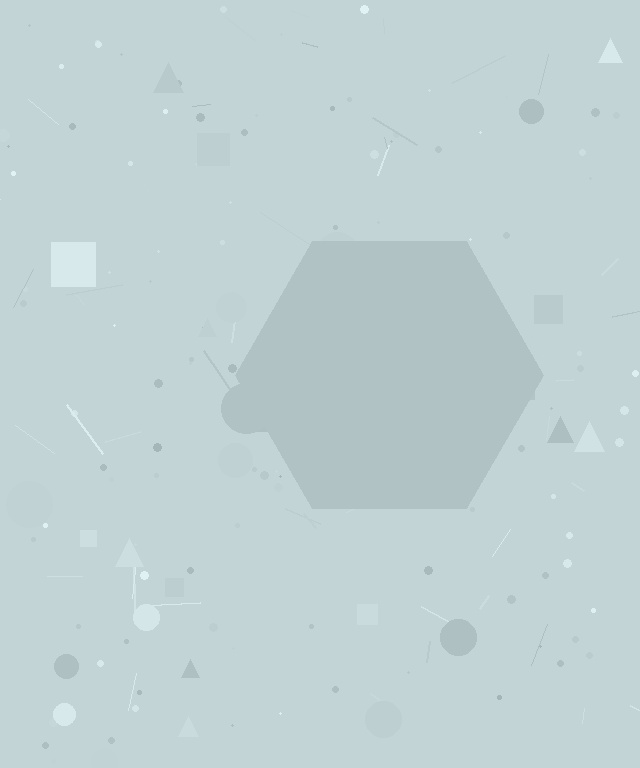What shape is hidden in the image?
A hexagon is hidden in the image.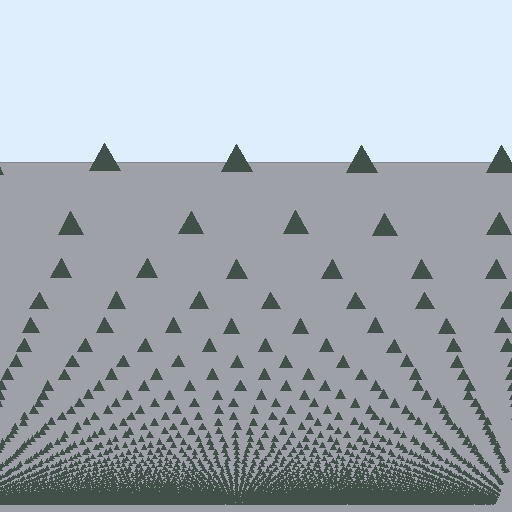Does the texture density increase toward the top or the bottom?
Density increases toward the bottom.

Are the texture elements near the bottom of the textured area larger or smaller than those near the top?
Smaller. The gradient is inverted — elements near the bottom are smaller and denser.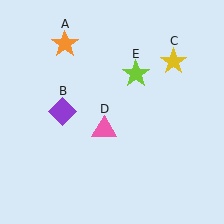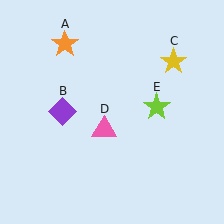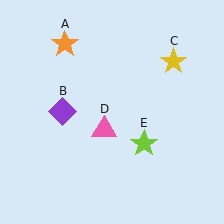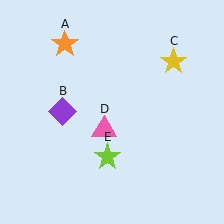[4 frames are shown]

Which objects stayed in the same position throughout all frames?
Orange star (object A) and purple diamond (object B) and yellow star (object C) and pink triangle (object D) remained stationary.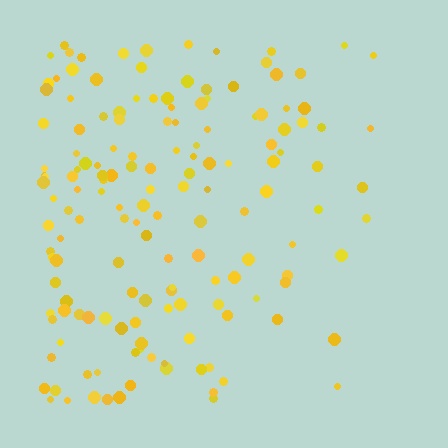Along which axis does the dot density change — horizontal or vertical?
Horizontal.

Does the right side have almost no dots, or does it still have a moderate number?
Still a moderate number, just noticeably fewer than the left.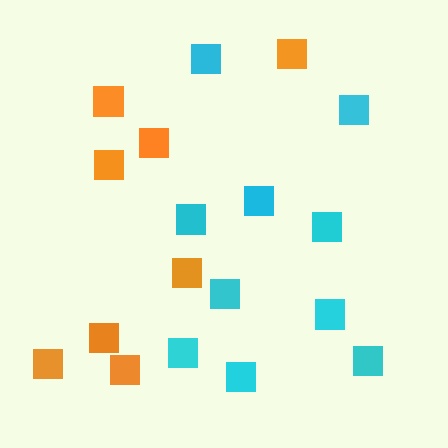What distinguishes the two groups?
There are 2 groups: one group of orange squares (8) and one group of cyan squares (10).